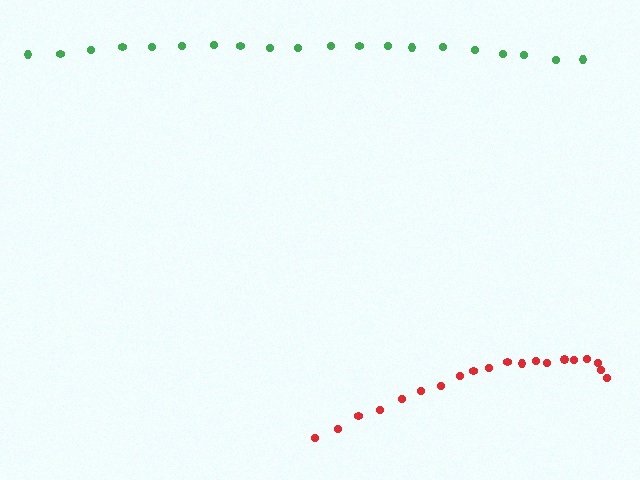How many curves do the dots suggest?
There are 2 distinct paths.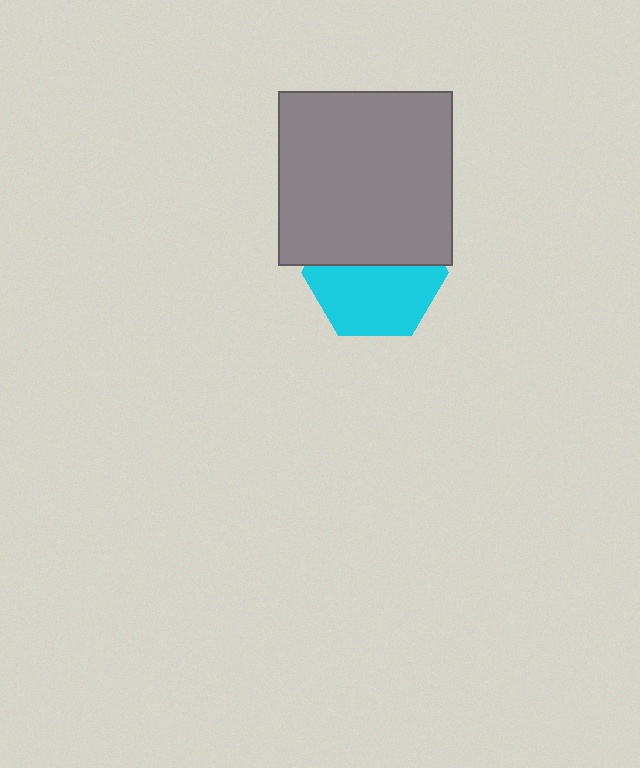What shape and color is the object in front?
The object in front is a gray square.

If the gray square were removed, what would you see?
You would see the complete cyan hexagon.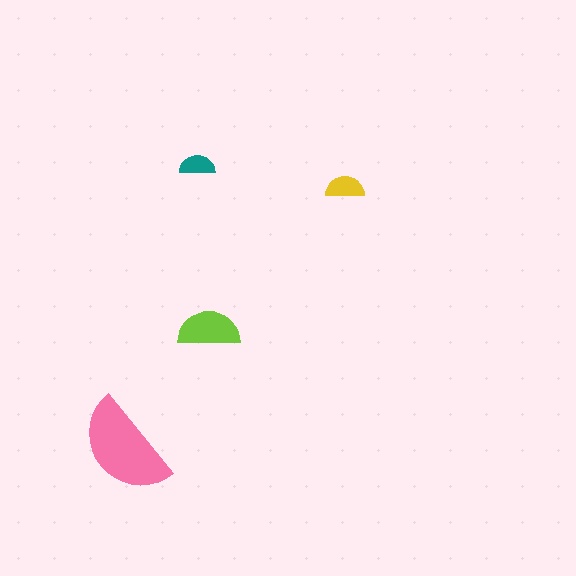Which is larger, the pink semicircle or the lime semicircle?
The pink one.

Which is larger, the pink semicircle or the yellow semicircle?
The pink one.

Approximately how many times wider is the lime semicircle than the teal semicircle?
About 1.5 times wider.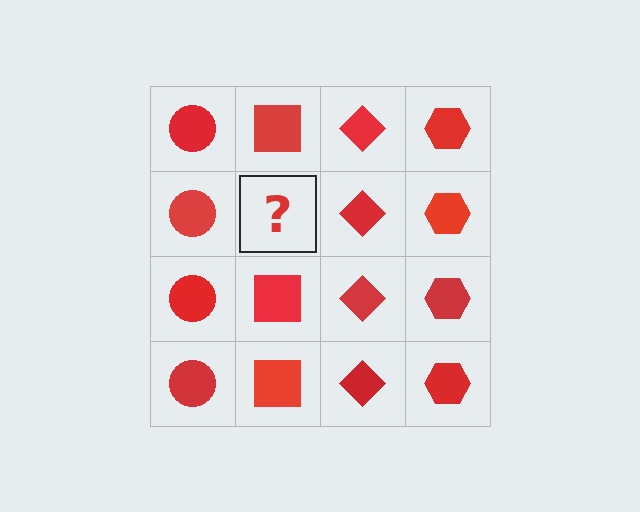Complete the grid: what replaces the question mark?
The question mark should be replaced with a red square.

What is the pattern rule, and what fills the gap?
The rule is that each column has a consistent shape. The gap should be filled with a red square.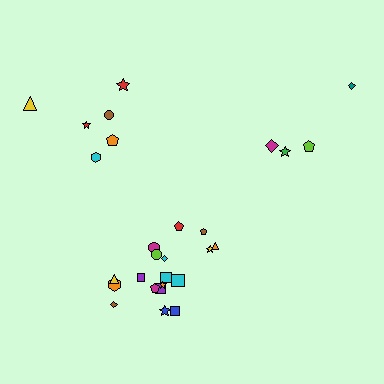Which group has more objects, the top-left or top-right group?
The top-left group.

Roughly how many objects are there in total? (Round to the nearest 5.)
Roughly 30 objects in total.